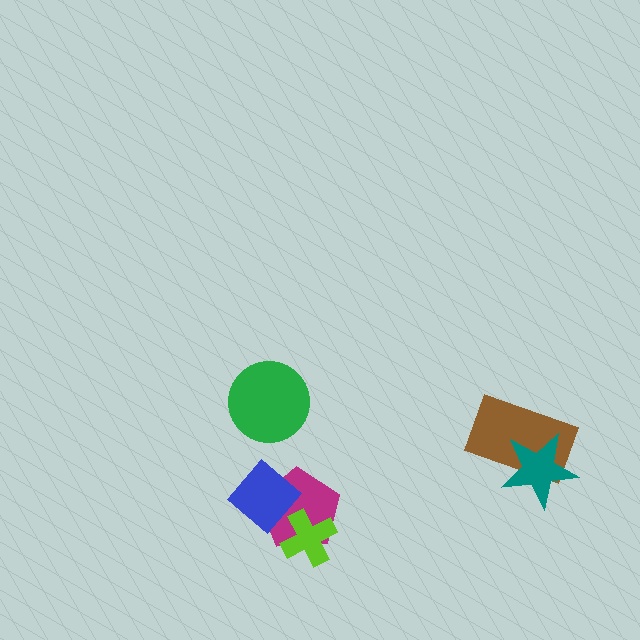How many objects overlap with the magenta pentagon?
2 objects overlap with the magenta pentagon.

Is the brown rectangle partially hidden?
Yes, it is partially covered by another shape.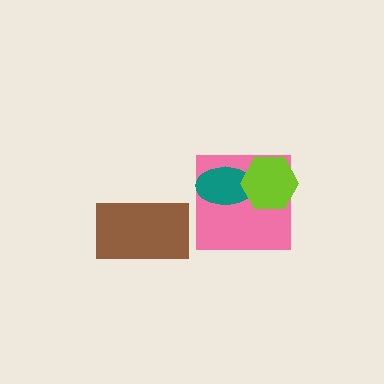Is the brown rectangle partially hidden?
No, no other shape covers it.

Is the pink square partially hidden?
Yes, it is partially covered by another shape.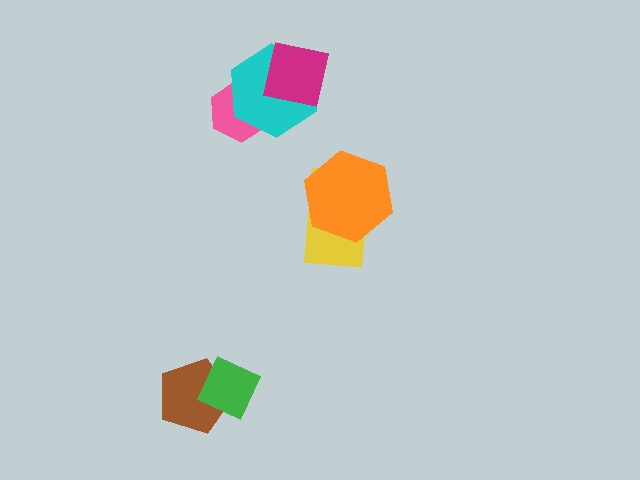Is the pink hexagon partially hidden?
Yes, it is partially covered by another shape.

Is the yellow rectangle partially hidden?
Yes, it is partially covered by another shape.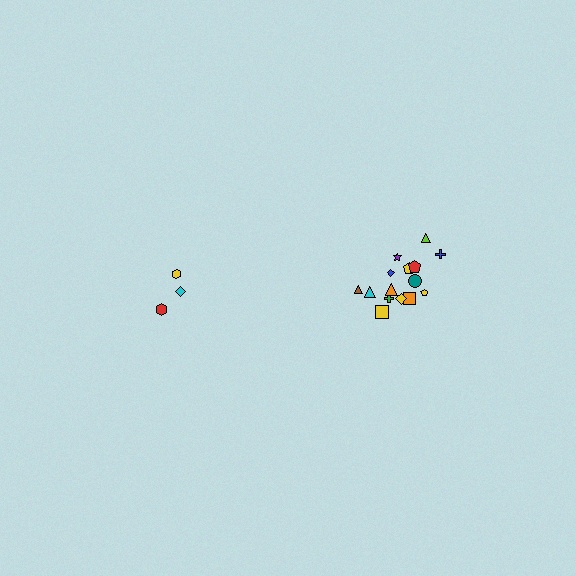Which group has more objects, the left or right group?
The right group.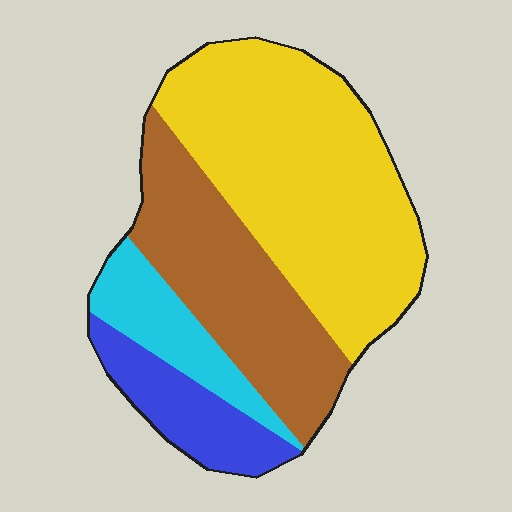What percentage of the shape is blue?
Blue covers about 10% of the shape.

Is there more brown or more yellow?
Yellow.